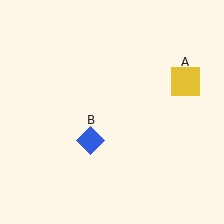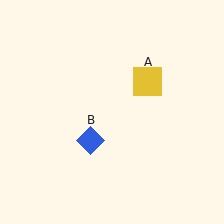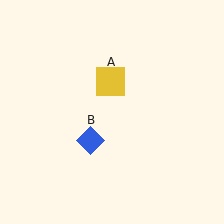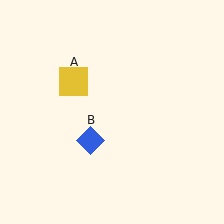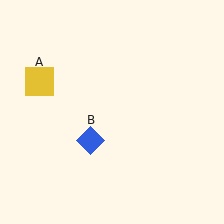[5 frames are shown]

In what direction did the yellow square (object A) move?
The yellow square (object A) moved left.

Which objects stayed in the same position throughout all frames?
Blue diamond (object B) remained stationary.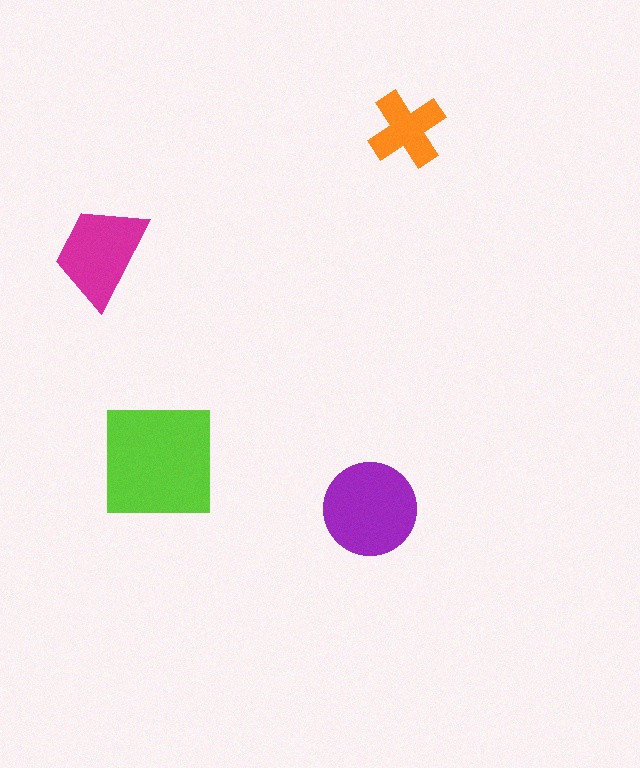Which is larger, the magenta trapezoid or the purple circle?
The purple circle.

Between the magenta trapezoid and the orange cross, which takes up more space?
The magenta trapezoid.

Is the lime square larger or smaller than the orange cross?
Larger.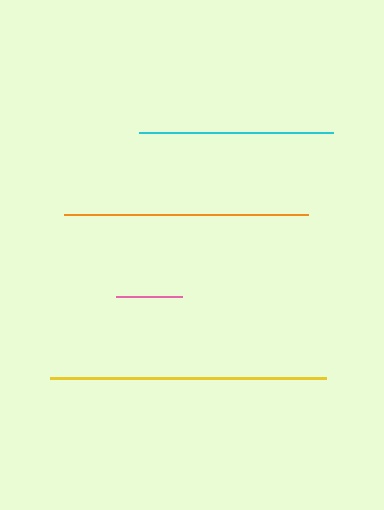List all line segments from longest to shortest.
From longest to shortest: yellow, orange, cyan, pink.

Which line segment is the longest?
The yellow line is the longest at approximately 276 pixels.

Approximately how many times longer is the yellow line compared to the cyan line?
The yellow line is approximately 1.4 times the length of the cyan line.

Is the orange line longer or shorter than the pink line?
The orange line is longer than the pink line.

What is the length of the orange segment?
The orange segment is approximately 244 pixels long.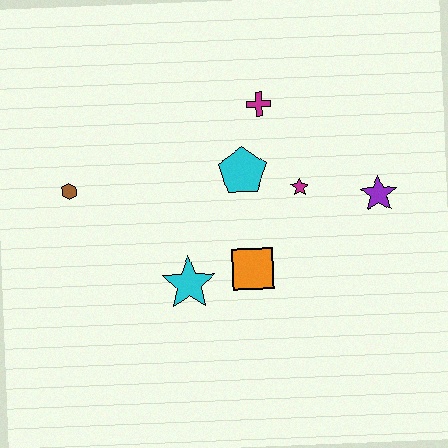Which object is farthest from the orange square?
The brown hexagon is farthest from the orange square.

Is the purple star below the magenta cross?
Yes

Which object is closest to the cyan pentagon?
The magenta star is closest to the cyan pentagon.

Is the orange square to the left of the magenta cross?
Yes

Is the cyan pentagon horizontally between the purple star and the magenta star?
No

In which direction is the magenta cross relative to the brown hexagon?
The magenta cross is to the right of the brown hexagon.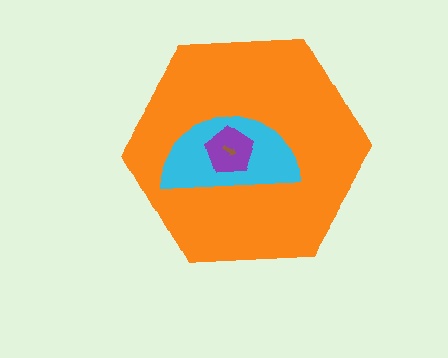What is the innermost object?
The brown arrow.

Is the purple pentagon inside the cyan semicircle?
Yes.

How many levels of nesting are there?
4.